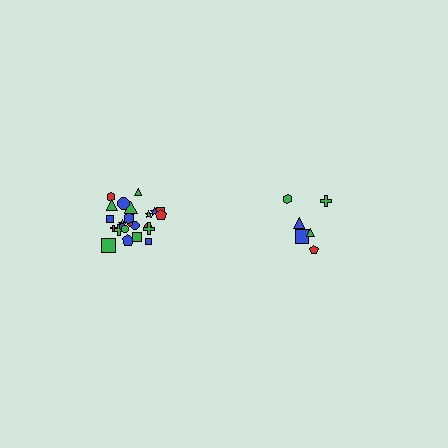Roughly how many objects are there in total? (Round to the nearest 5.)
Roughly 30 objects in total.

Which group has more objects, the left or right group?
The left group.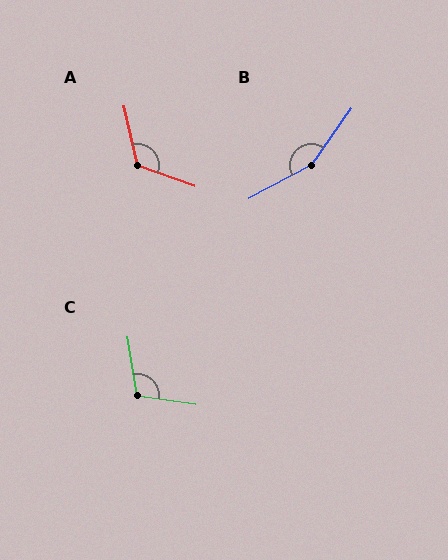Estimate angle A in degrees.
Approximately 123 degrees.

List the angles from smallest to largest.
C (107°), A (123°), B (154°).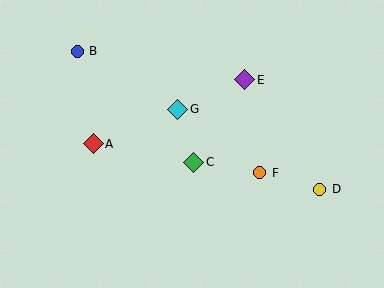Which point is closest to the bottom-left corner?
Point A is closest to the bottom-left corner.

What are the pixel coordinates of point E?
Point E is at (245, 80).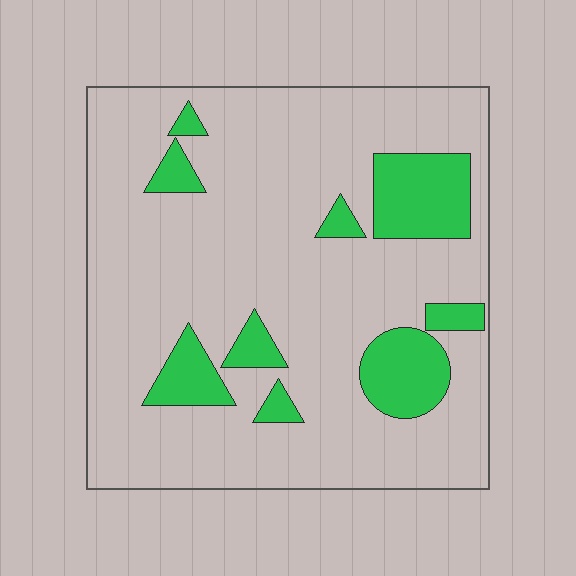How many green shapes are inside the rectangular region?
9.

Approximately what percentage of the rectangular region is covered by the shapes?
Approximately 15%.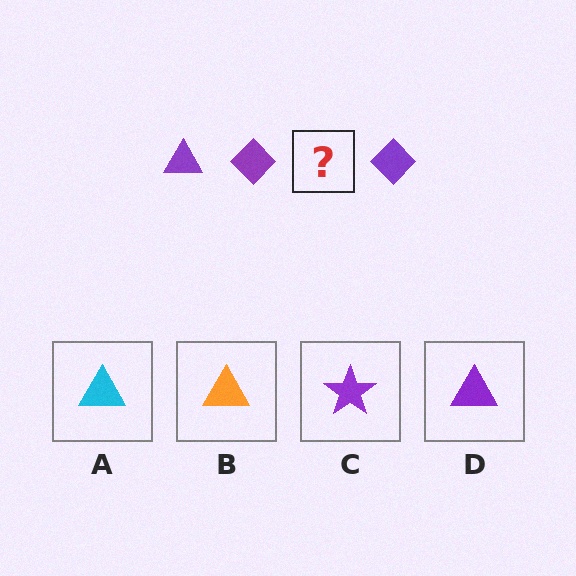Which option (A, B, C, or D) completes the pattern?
D.